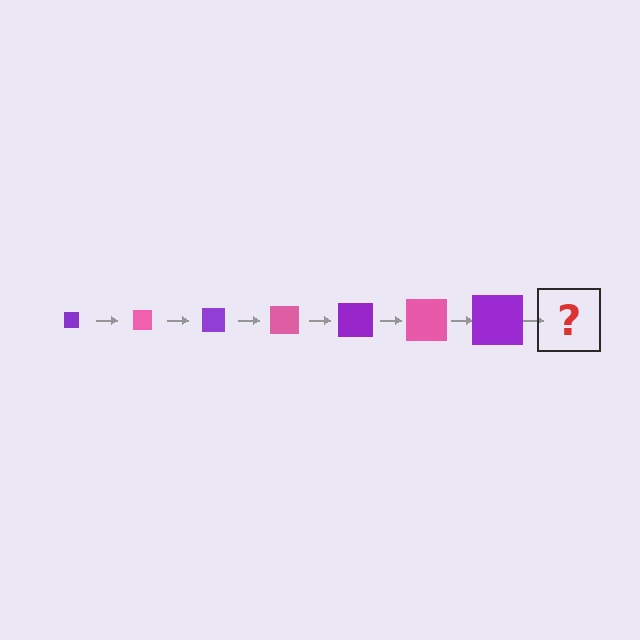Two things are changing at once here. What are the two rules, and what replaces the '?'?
The two rules are that the square grows larger each step and the color cycles through purple and pink. The '?' should be a pink square, larger than the previous one.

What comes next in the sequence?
The next element should be a pink square, larger than the previous one.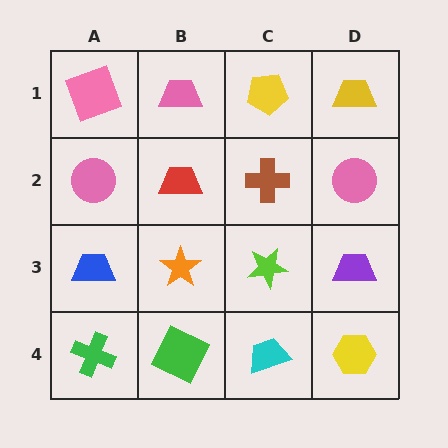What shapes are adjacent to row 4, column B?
An orange star (row 3, column B), a green cross (row 4, column A), a cyan trapezoid (row 4, column C).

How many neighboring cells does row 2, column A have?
3.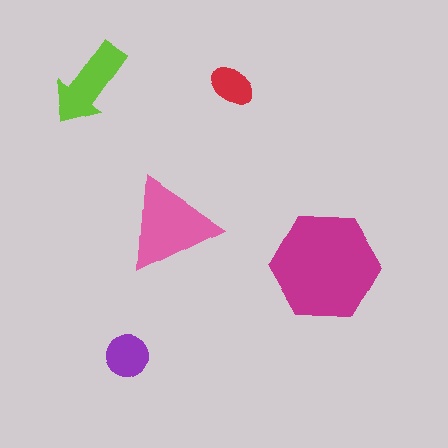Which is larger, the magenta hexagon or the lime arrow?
The magenta hexagon.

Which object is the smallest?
The red ellipse.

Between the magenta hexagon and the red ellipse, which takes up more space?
The magenta hexagon.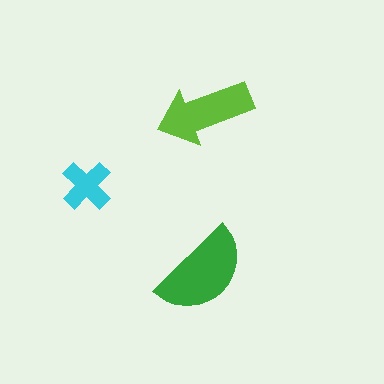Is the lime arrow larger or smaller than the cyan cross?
Larger.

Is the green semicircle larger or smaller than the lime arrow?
Larger.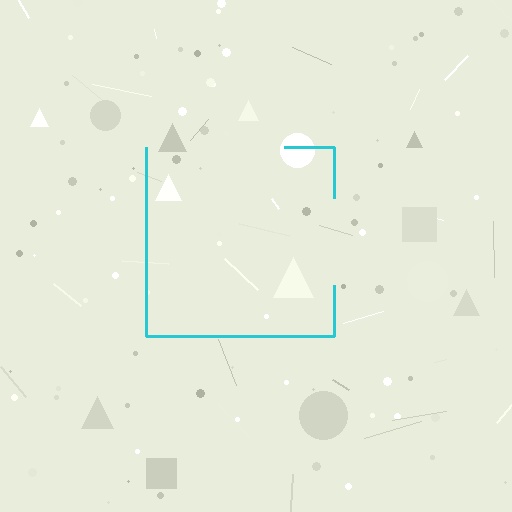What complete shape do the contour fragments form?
The contour fragments form a square.